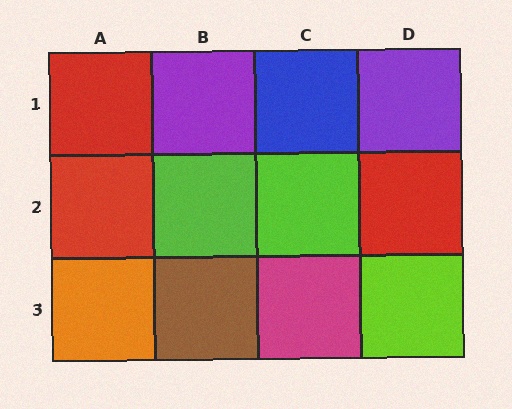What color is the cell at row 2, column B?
Lime.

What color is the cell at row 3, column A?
Orange.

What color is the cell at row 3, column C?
Magenta.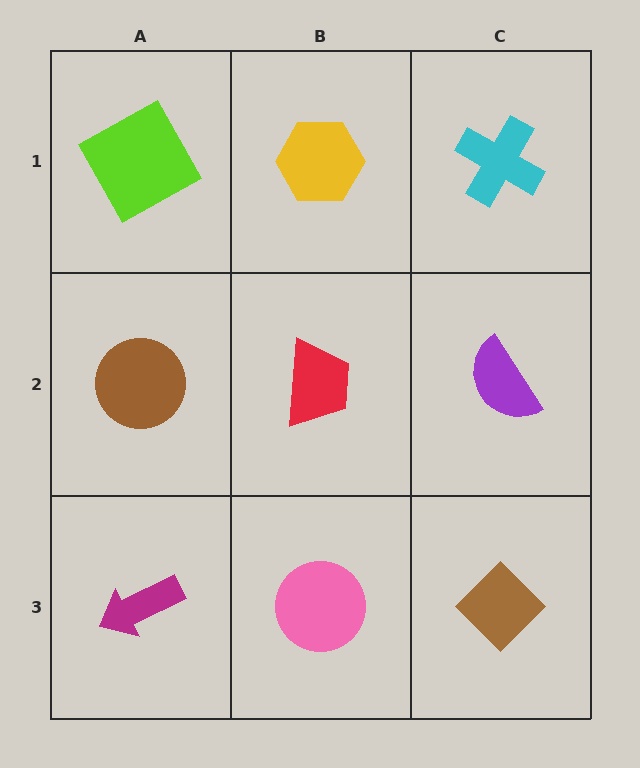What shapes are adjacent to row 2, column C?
A cyan cross (row 1, column C), a brown diamond (row 3, column C), a red trapezoid (row 2, column B).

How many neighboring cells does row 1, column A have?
2.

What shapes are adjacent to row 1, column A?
A brown circle (row 2, column A), a yellow hexagon (row 1, column B).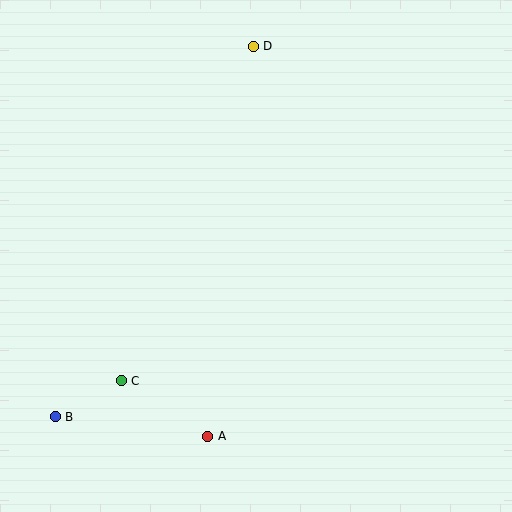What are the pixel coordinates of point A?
Point A is at (208, 436).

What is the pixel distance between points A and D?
The distance between A and D is 393 pixels.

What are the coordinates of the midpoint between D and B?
The midpoint between D and B is at (154, 232).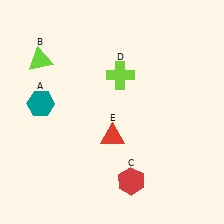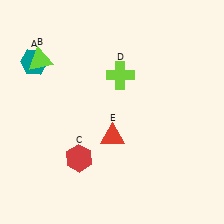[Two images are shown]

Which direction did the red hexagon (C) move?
The red hexagon (C) moved left.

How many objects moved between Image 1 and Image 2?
2 objects moved between the two images.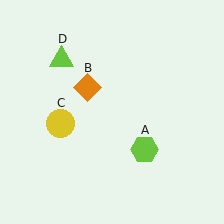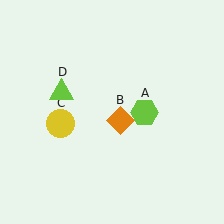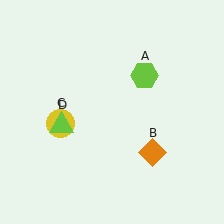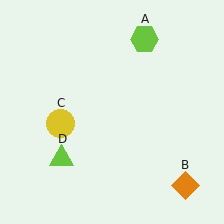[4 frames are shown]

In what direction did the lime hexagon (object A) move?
The lime hexagon (object A) moved up.